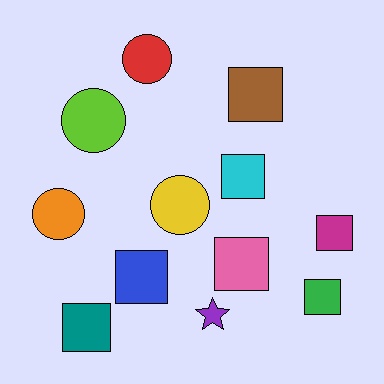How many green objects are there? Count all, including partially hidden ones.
There is 1 green object.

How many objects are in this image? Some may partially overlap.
There are 12 objects.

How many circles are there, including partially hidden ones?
There are 4 circles.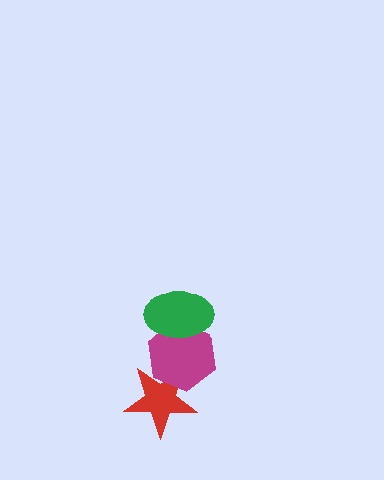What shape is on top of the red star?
The magenta hexagon is on top of the red star.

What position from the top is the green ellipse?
The green ellipse is 1st from the top.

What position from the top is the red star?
The red star is 3rd from the top.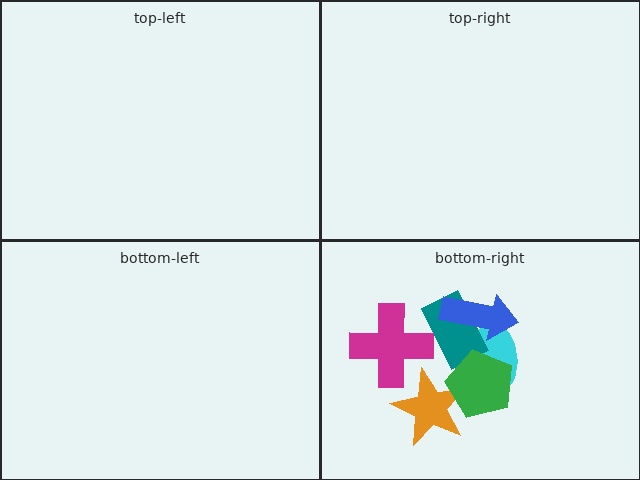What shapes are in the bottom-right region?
The cyan ellipse, the orange star, the teal rectangle, the blue arrow, the magenta cross, the green pentagon.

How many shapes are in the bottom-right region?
6.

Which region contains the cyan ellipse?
The bottom-right region.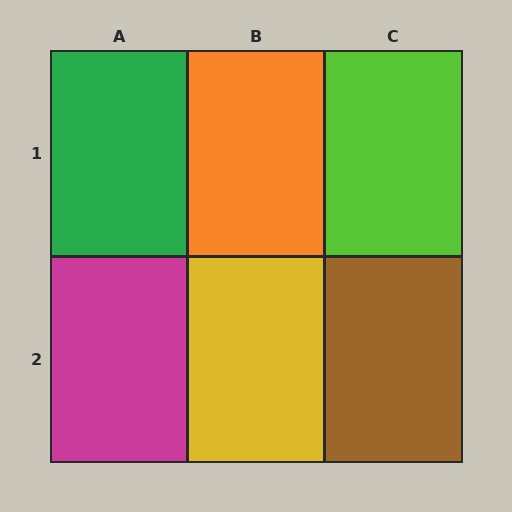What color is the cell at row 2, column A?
Magenta.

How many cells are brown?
1 cell is brown.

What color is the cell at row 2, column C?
Brown.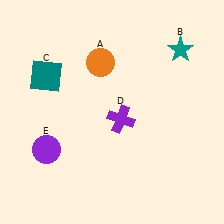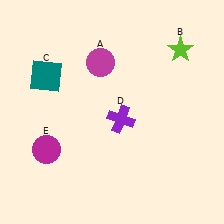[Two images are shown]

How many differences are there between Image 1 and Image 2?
There are 3 differences between the two images.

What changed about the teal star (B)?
In Image 1, B is teal. In Image 2, it changed to lime.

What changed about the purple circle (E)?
In Image 1, E is purple. In Image 2, it changed to magenta.